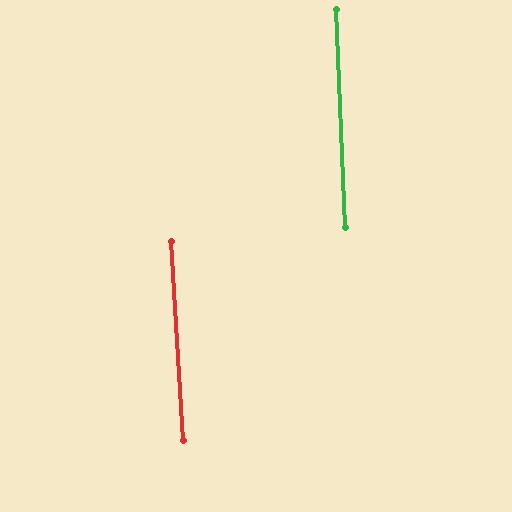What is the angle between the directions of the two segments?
Approximately 1 degree.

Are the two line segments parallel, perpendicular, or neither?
Parallel — their directions differ by only 1.1°.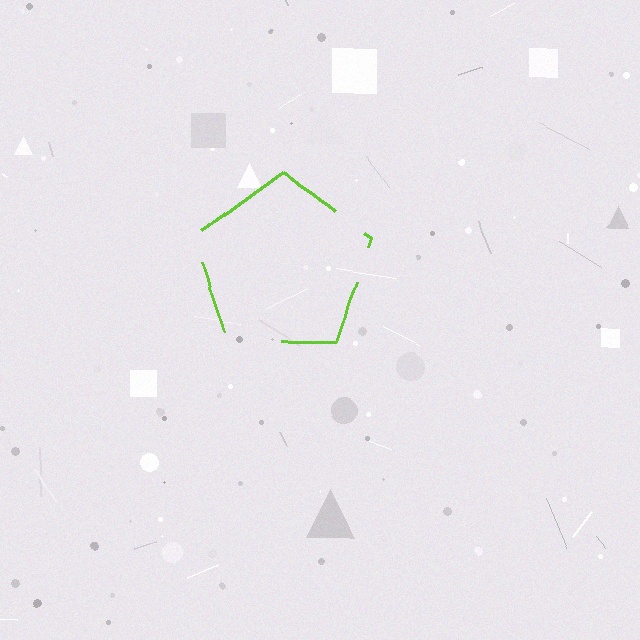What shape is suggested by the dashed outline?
The dashed outline suggests a pentagon.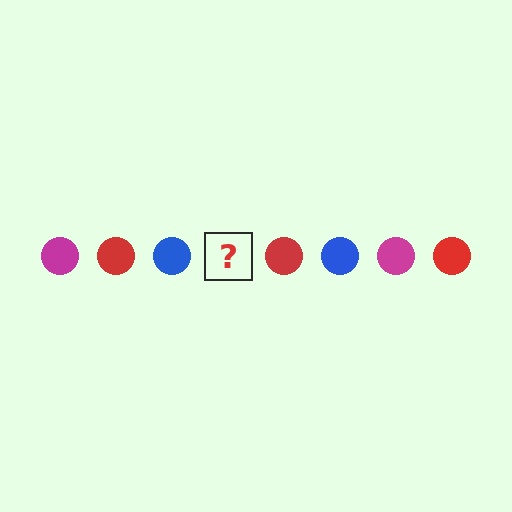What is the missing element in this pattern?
The missing element is a magenta circle.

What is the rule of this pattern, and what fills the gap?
The rule is that the pattern cycles through magenta, red, blue circles. The gap should be filled with a magenta circle.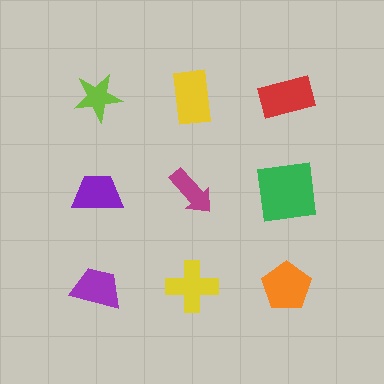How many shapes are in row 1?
3 shapes.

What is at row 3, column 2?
A yellow cross.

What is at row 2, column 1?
A purple trapezoid.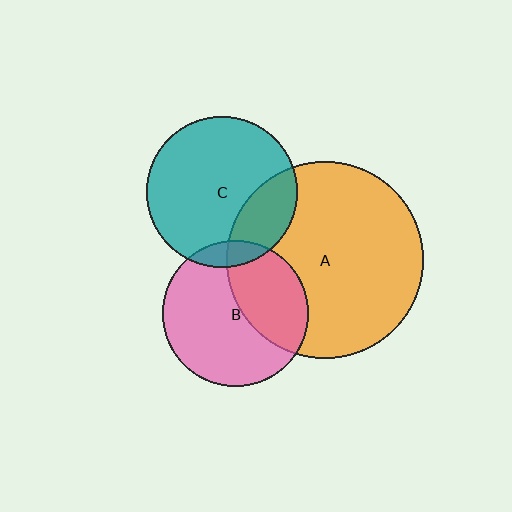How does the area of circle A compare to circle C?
Approximately 1.7 times.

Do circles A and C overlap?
Yes.